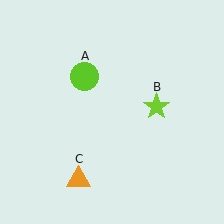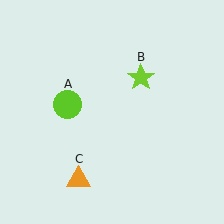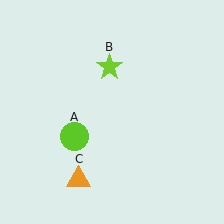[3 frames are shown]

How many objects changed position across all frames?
2 objects changed position: lime circle (object A), lime star (object B).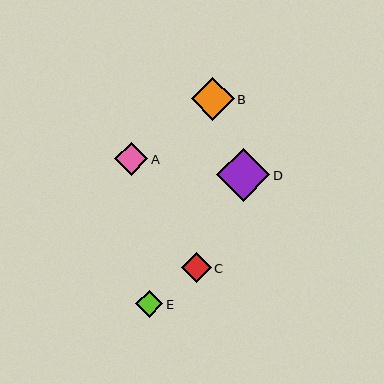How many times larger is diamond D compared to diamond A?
Diamond D is approximately 1.6 times the size of diamond A.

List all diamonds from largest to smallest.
From largest to smallest: D, B, A, C, E.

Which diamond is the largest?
Diamond D is the largest with a size of approximately 53 pixels.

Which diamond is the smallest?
Diamond E is the smallest with a size of approximately 27 pixels.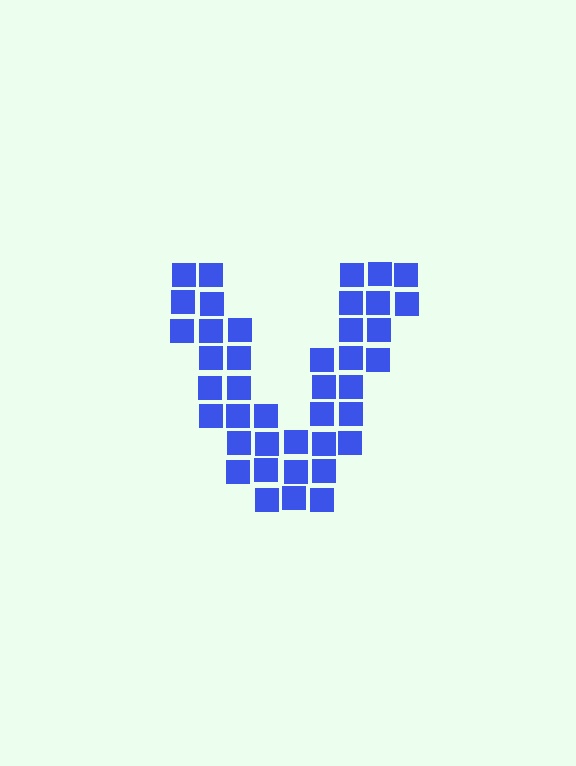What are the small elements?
The small elements are squares.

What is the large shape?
The large shape is the letter V.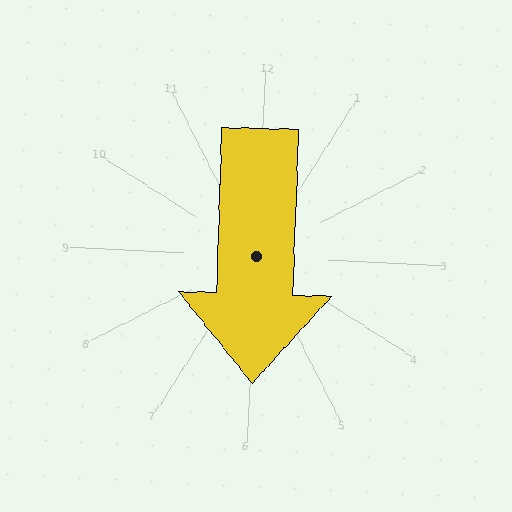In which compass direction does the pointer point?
South.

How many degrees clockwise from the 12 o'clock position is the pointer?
Approximately 179 degrees.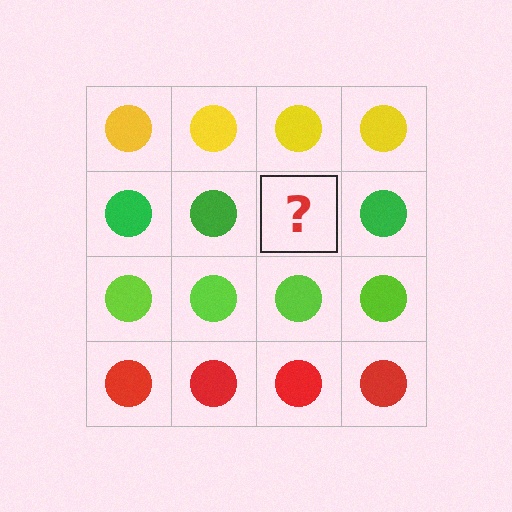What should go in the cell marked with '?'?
The missing cell should contain a green circle.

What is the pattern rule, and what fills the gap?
The rule is that each row has a consistent color. The gap should be filled with a green circle.